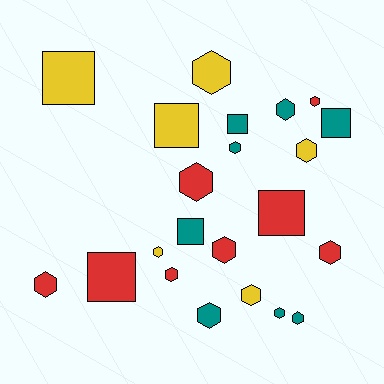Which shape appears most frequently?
Hexagon, with 15 objects.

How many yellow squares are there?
There are 2 yellow squares.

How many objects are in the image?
There are 22 objects.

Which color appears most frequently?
Red, with 8 objects.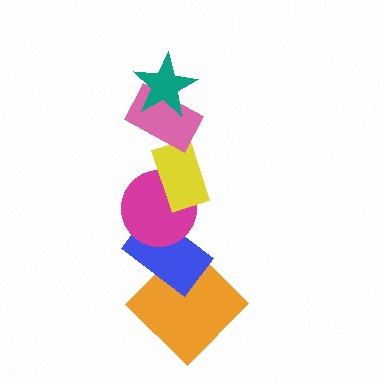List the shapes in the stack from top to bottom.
From top to bottom: the teal star, the pink rectangle, the yellow rectangle, the magenta circle, the blue rectangle, the orange diamond.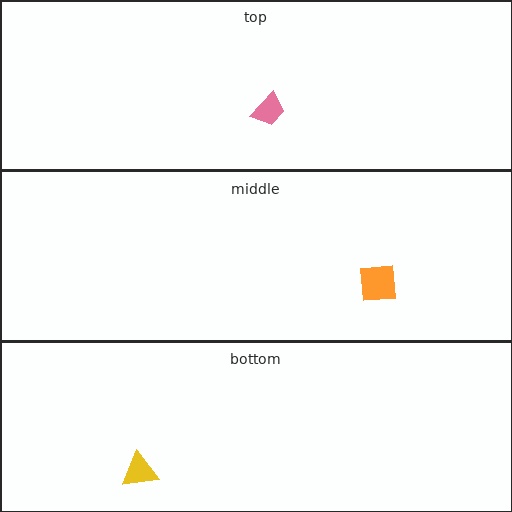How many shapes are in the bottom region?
1.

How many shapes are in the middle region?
1.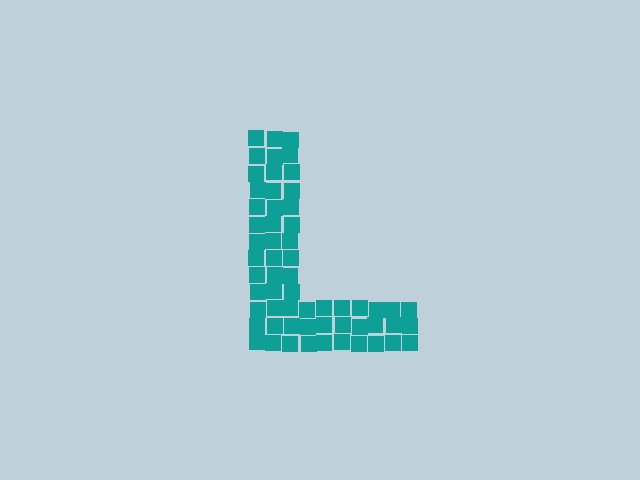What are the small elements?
The small elements are squares.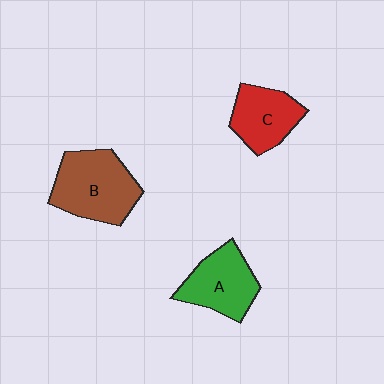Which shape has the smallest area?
Shape C (red).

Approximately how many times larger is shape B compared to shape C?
Approximately 1.4 times.